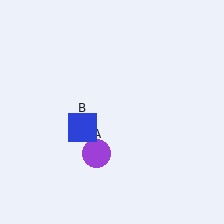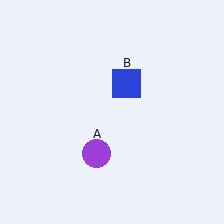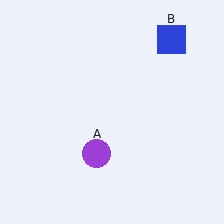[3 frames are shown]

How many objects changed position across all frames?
1 object changed position: blue square (object B).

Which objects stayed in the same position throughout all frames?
Purple circle (object A) remained stationary.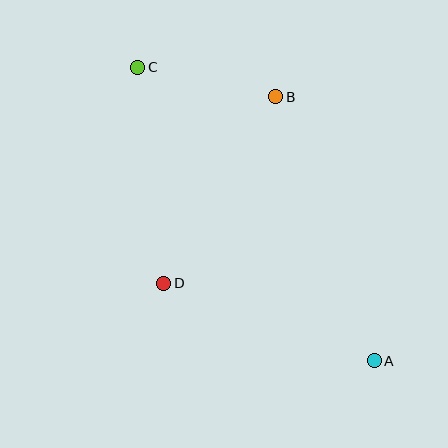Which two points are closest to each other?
Points B and C are closest to each other.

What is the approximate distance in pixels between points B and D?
The distance between B and D is approximately 218 pixels.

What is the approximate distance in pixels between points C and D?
The distance between C and D is approximately 218 pixels.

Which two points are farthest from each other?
Points A and C are farthest from each other.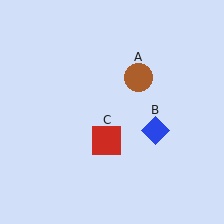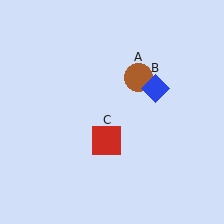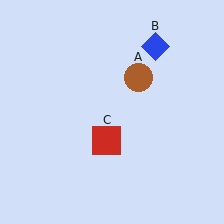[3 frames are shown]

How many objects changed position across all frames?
1 object changed position: blue diamond (object B).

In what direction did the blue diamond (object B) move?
The blue diamond (object B) moved up.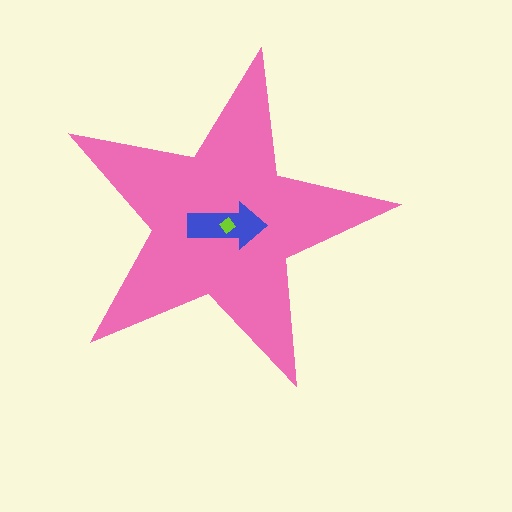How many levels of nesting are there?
3.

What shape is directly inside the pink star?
The blue arrow.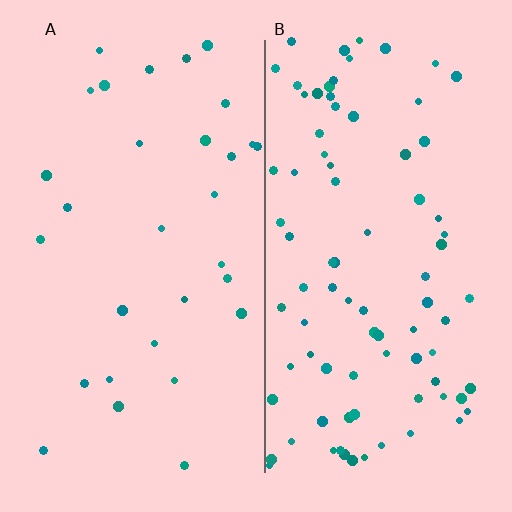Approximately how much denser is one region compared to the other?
Approximately 2.7× — region B over region A.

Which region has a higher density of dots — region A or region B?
B (the right).